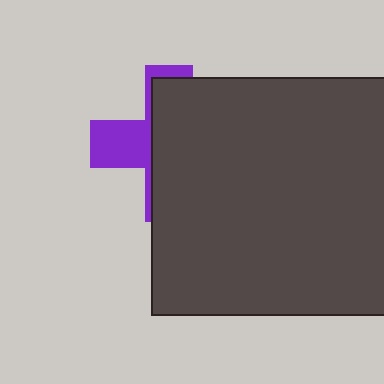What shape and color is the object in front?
The object in front is a dark gray rectangle.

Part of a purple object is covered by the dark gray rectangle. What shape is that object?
It is a cross.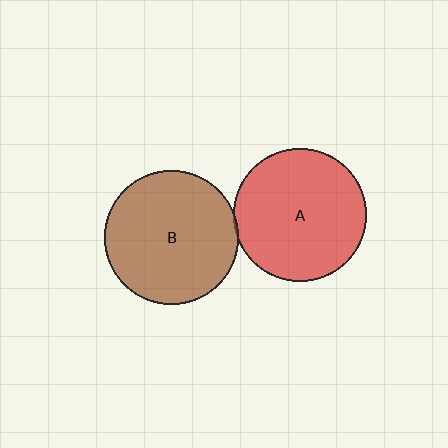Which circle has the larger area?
Circle B (brown).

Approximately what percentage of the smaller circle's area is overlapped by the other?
Approximately 5%.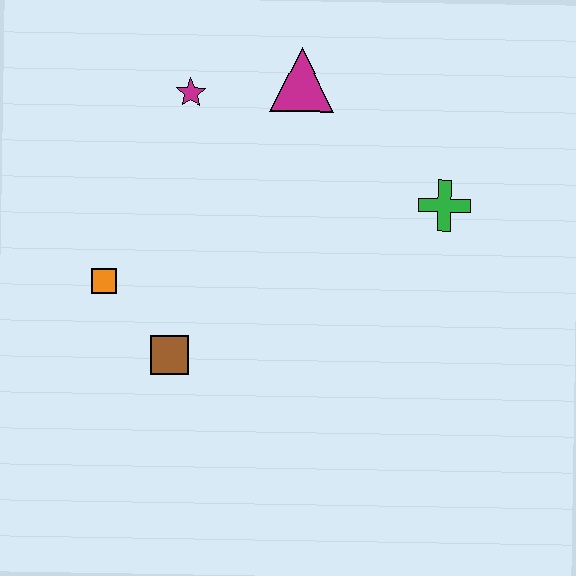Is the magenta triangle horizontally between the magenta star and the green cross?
Yes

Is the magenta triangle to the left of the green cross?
Yes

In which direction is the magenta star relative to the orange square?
The magenta star is above the orange square.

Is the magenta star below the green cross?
No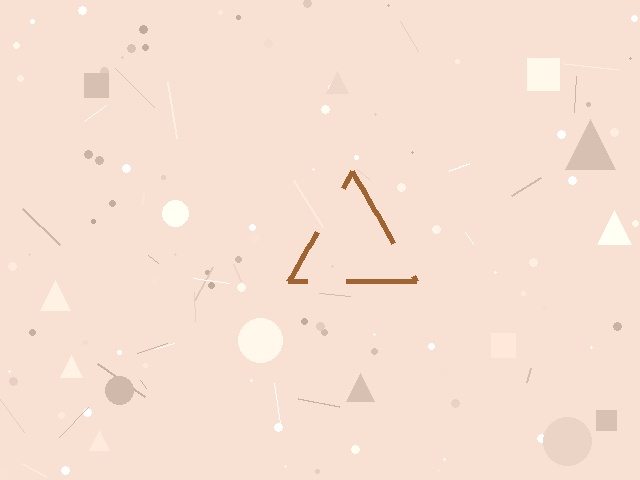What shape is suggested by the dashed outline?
The dashed outline suggests a triangle.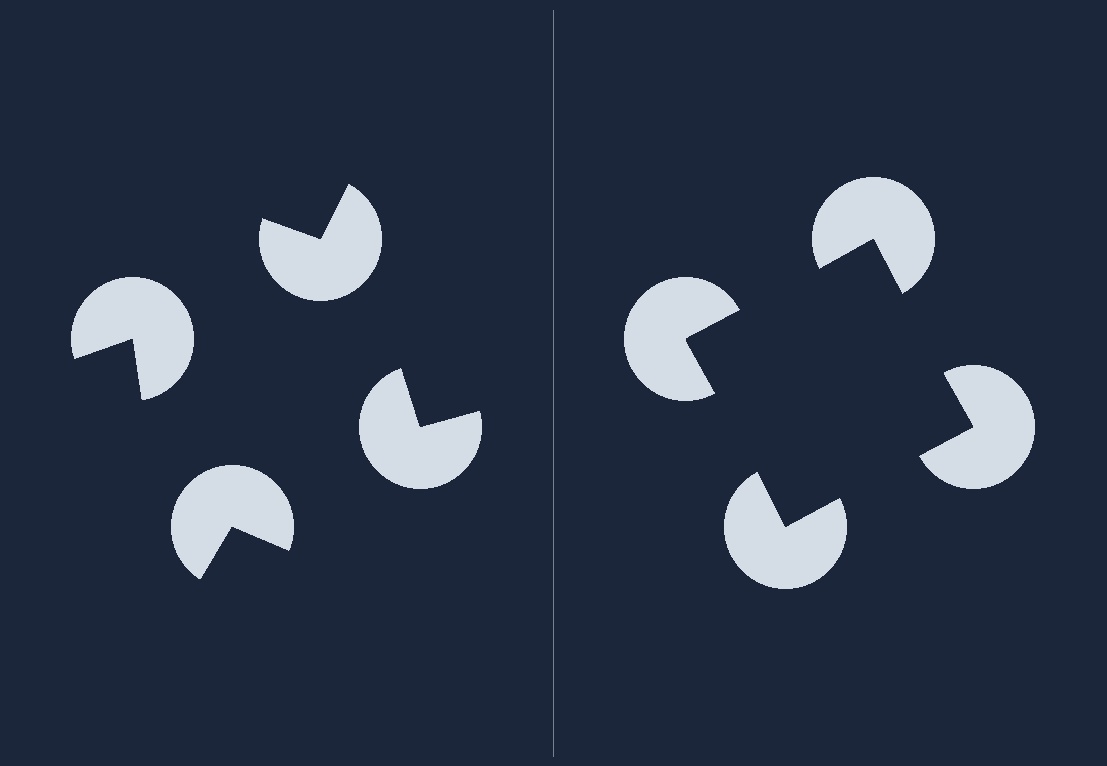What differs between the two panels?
The pac-man discs are positioned identically on both sides; only the wedge orientations differ. On the right they align to a square; on the left they are misaligned.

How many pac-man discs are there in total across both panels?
8 — 4 on each side.